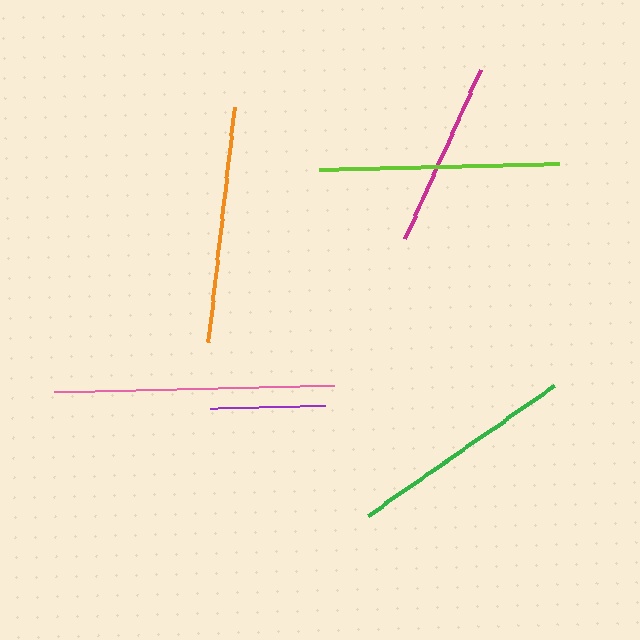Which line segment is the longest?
The pink line is the longest at approximately 280 pixels.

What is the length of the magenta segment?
The magenta segment is approximately 185 pixels long.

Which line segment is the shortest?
The purple line is the shortest at approximately 114 pixels.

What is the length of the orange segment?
The orange segment is approximately 236 pixels long.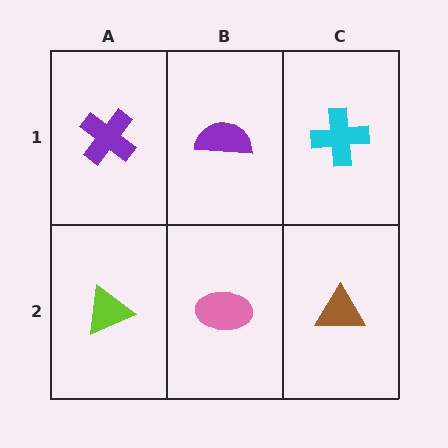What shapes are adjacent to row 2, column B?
A purple semicircle (row 1, column B), a lime triangle (row 2, column A), a brown triangle (row 2, column C).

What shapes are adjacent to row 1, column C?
A brown triangle (row 2, column C), a purple semicircle (row 1, column B).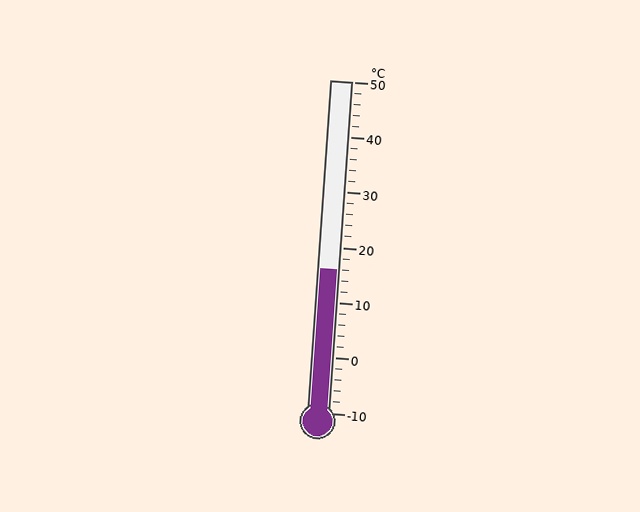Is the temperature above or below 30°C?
The temperature is below 30°C.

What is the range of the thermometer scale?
The thermometer scale ranges from -10°C to 50°C.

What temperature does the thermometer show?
The thermometer shows approximately 16°C.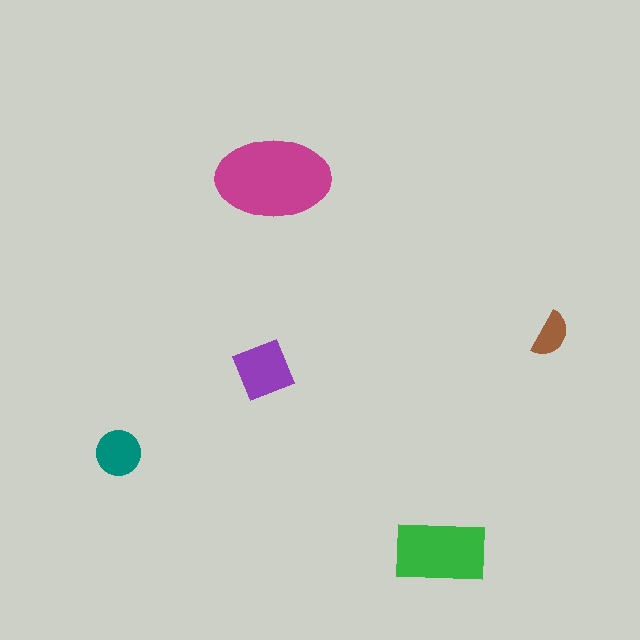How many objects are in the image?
There are 5 objects in the image.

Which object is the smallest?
The brown semicircle.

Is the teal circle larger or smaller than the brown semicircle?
Larger.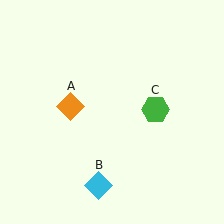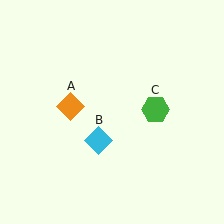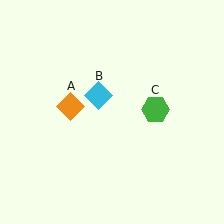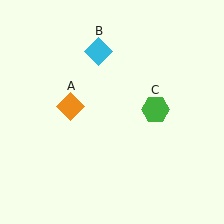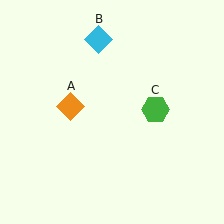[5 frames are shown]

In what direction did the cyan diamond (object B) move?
The cyan diamond (object B) moved up.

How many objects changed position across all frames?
1 object changed position: cyan diamond (object B).